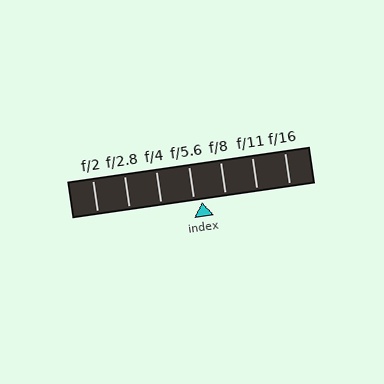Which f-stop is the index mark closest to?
The index mark is closest to f/5.6.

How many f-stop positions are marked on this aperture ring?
There are 7 f-stop positions marked.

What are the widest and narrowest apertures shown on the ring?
The widest aperture shown is f/2 and the narrowest is f/16.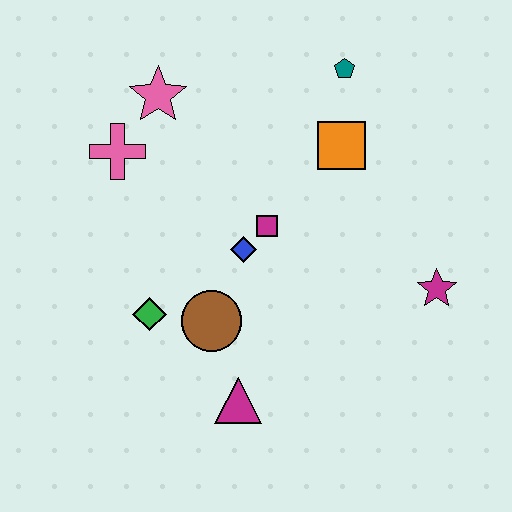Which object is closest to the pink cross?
The pink star is closest to the pink cross.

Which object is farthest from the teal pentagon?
The magenta triangle is farthest from the teal pentagon.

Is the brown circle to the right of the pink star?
Yes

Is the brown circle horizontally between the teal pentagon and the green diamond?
Yes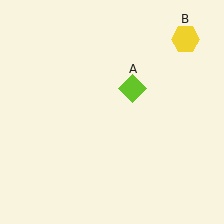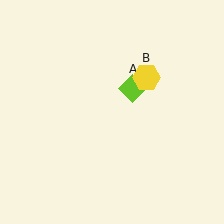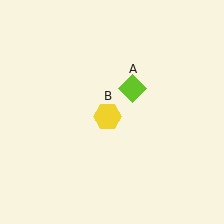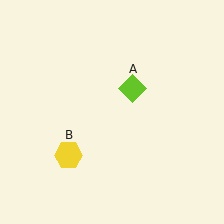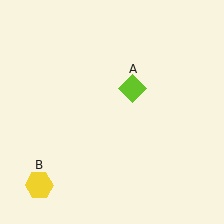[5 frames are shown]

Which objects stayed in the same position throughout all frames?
Lime diamond (object A) remained stationary.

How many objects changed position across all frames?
1 object changed position: yellow hexagon (object B).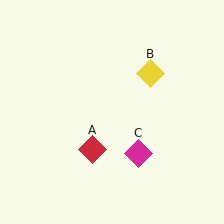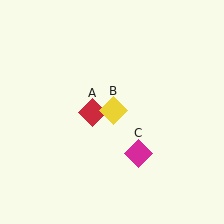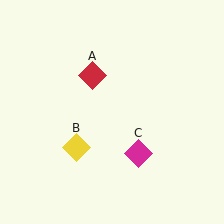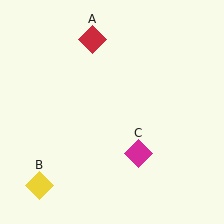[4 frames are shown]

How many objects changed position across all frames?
2 objects changed position: red diamond (object A), yellow diamond (object B).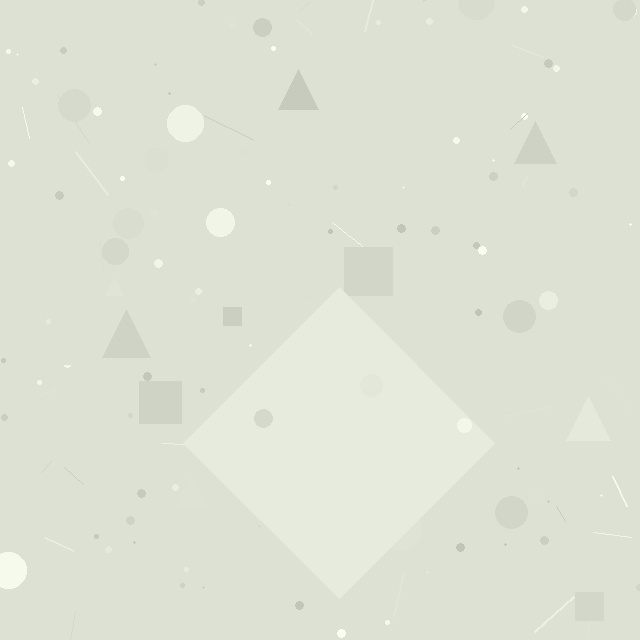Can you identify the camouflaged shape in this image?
The camouflaged shape is a diamond.